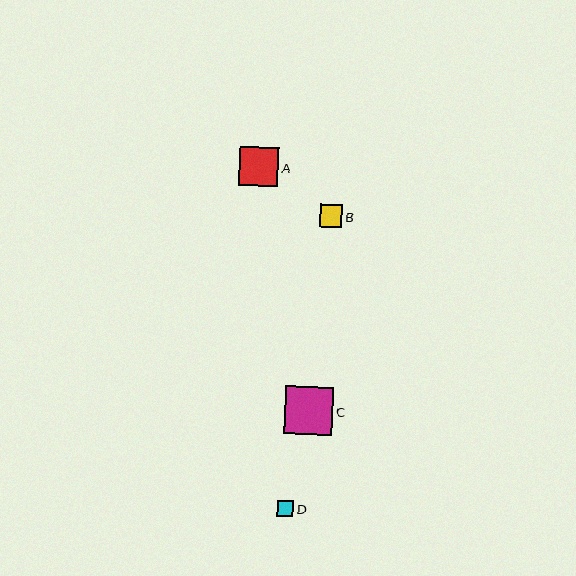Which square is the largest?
Square C is the largest with a size of approximately 48 pixels.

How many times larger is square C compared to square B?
Square C is approximately 2.2 times the size of square B.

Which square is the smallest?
Square D is the smallest with a size of approximately 16 pixels.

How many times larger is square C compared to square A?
Square C is approximately 1.2 times the size of square A.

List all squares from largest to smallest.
From largest to smallest: C, A, B, D.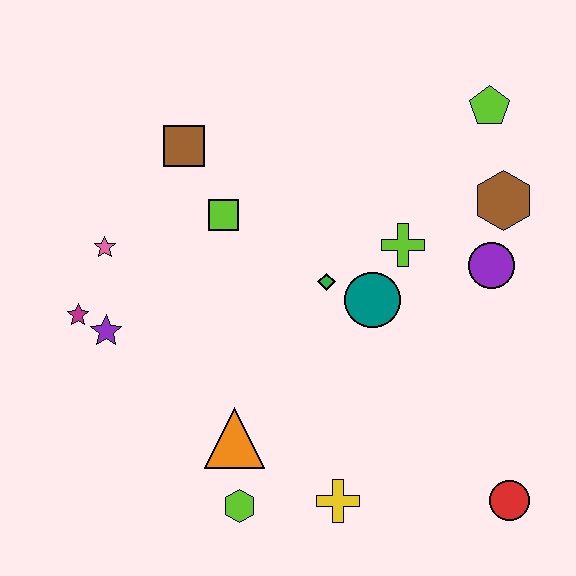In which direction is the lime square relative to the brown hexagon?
The lime square is to the left of the brown hexagon.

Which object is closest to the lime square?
The brown square is closest to the lime square.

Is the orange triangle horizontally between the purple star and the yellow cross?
Yes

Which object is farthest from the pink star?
The red circle is farthest from the pink star.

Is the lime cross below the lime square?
Yes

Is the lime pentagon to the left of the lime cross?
No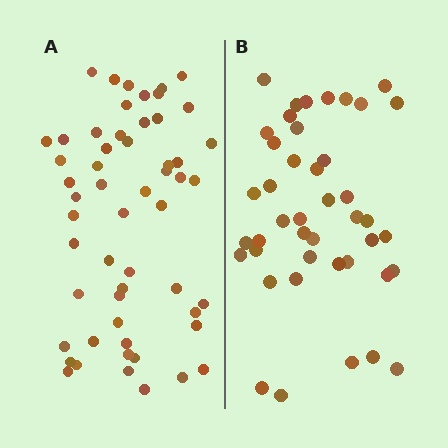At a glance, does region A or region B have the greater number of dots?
Region A (the left region) has more dots.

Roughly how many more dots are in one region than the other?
Region A has roughly 12 or so more dots than region B.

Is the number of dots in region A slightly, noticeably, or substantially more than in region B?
Region A has noticeably more, but not dramatically so. The ratio is roughly 1.3 to 1.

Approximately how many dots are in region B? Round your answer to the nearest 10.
About 40 dots. (The exact count is 43, which rounds to 40.)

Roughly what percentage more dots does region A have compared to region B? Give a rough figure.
About 30% more.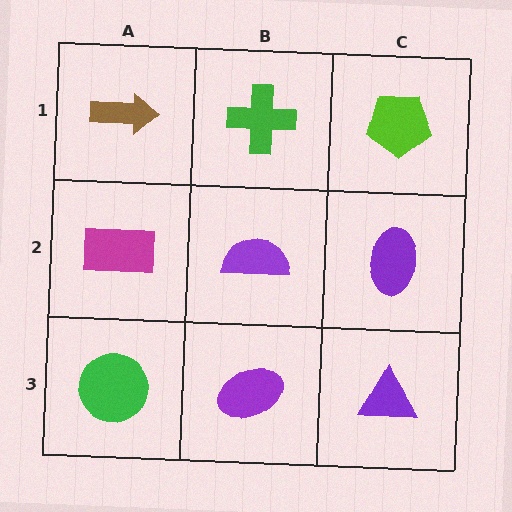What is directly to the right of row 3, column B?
A purple triangle.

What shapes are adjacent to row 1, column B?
A purple semicircle (row 2, column B), a brown arrow (row 1, column A), a lime pentagon (row 1, column C).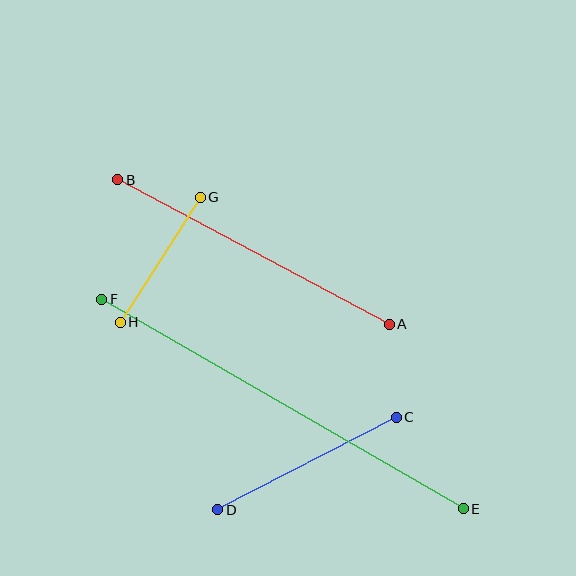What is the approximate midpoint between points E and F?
The midpoint is at approximately (282, 404) pixels.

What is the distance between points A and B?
The distance is approximately 308 pixels.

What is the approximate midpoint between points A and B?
The midpoint is at approximately (253, 252) pixels.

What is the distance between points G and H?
The distance is approximately 148 pixels.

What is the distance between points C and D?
The distance is approximately 201 pixels.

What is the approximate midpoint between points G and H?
The midpoint is at approximately (160, 260) pixels.